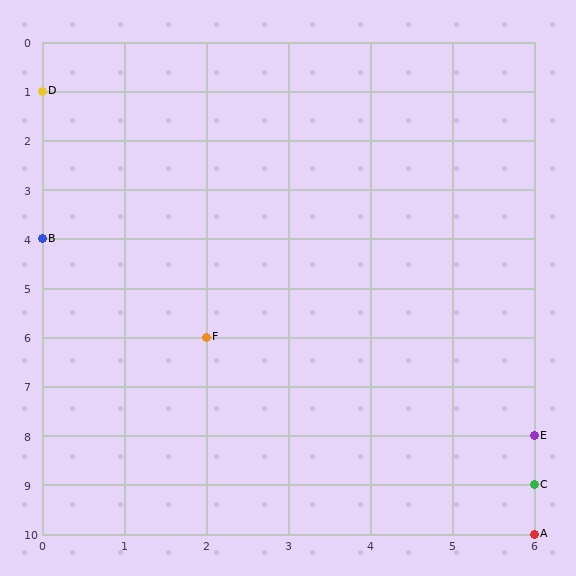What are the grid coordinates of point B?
Point B is at grid coordinates (0, 4).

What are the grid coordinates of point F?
Point F is at grid coordinates (2, 6).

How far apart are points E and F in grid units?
Points E and F are 4 columns and 2 rows apart (about 4.5 grid units diagonally).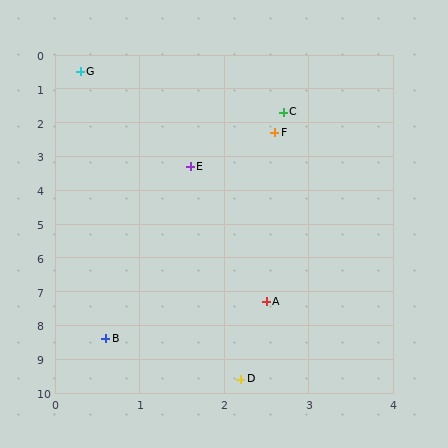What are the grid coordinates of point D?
Point D is at approximately (2.2, 9.6).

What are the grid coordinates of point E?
Point E is at approximately (1.6, 3.3).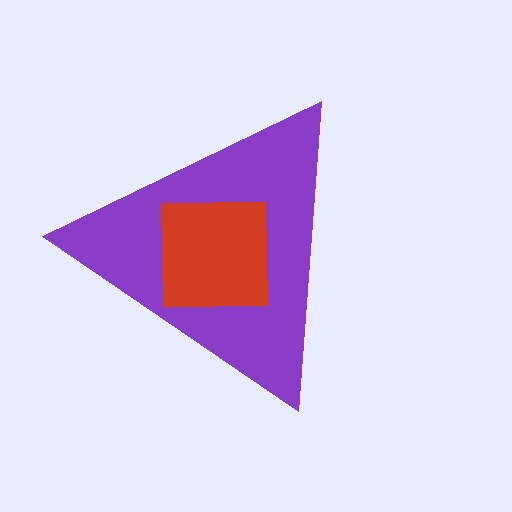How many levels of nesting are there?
2.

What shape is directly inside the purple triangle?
The red square.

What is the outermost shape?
The purple triangle.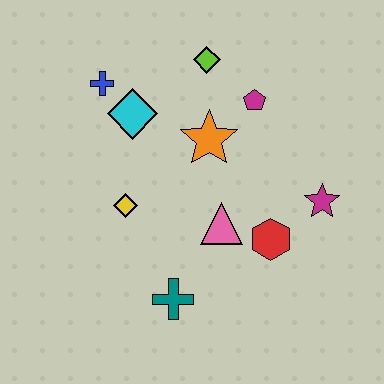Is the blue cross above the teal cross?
Yes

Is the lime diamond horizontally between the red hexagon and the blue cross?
Yes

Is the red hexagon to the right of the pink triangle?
Yes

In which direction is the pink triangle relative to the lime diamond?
The pink triangle is below the lime diamond.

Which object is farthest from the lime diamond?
The teal cross is farthest from the lime diamond.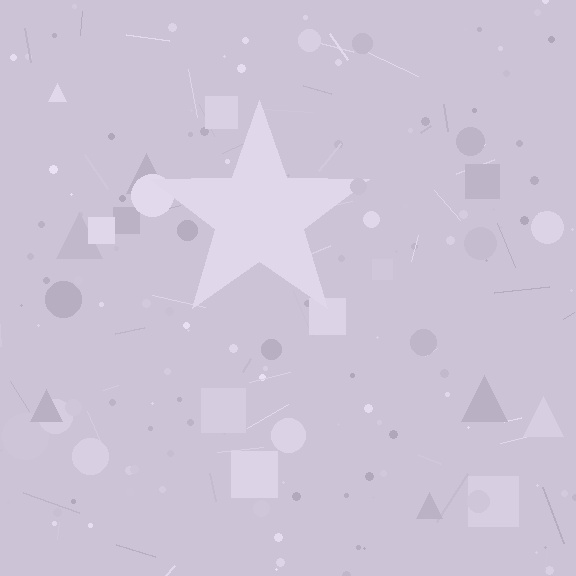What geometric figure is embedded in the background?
A star is embedded in the background.